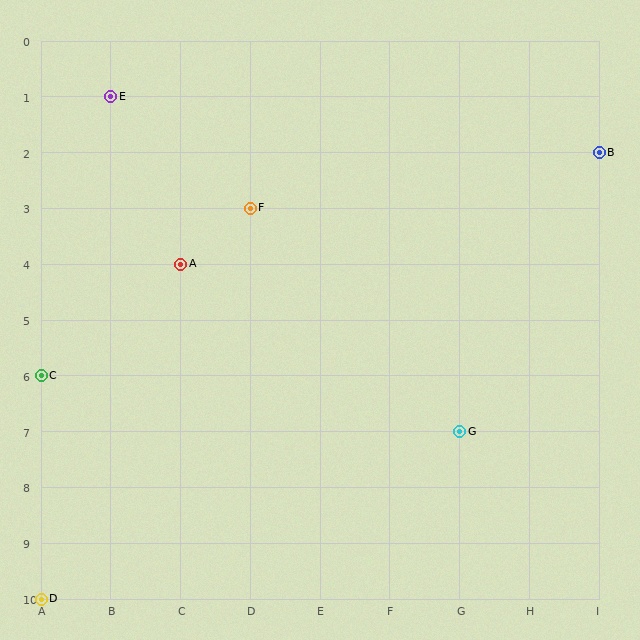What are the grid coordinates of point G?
Point G is at grid coordinates (G, 7).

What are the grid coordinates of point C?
Point C is at grid coordinates (A, 6).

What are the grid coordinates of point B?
Point B is at grid coordinates (I, 2).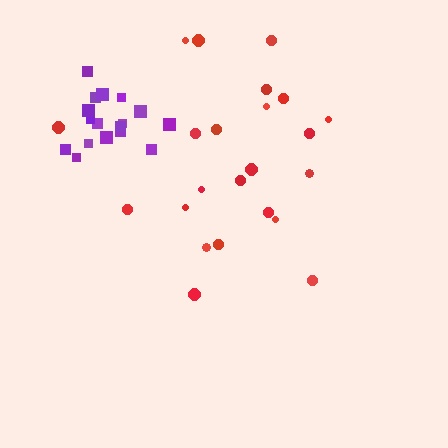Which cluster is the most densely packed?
Purple.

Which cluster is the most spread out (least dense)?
Red.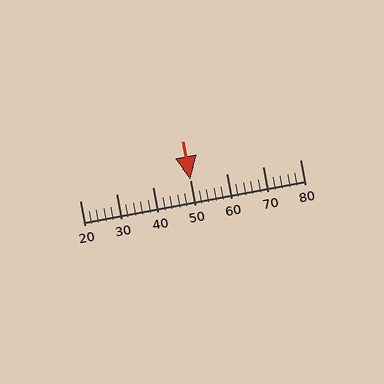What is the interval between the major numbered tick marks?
The major tick marks are spaced 10 units apart.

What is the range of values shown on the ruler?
The ruler shows values from 20 to 80.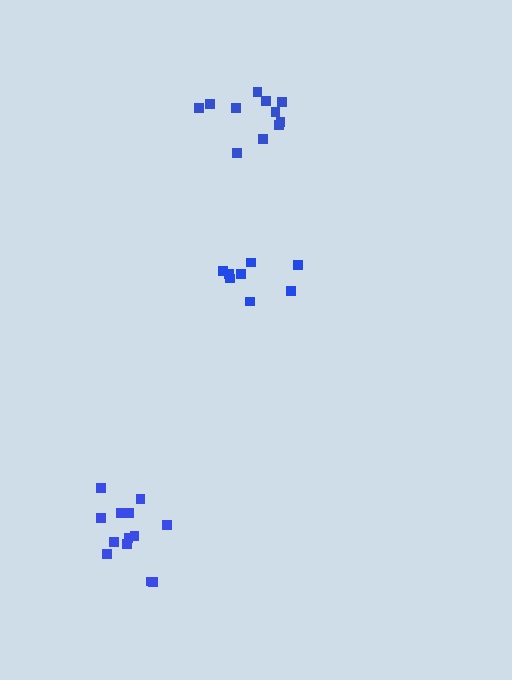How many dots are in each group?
Group 1: 8 dots, Group 2: 13 dots, Group 3: 11 dots (32 total).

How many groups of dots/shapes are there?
There are 3 groups.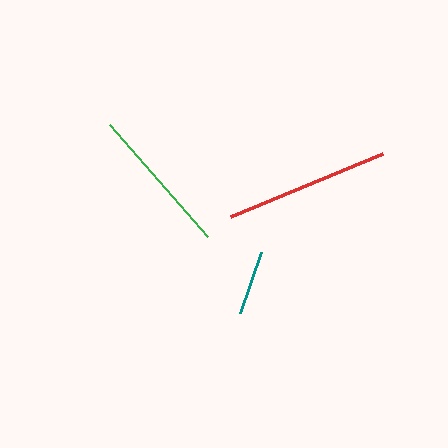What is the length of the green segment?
The green segment is approximately 149 pixels long.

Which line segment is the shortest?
The teal line is the shortest at approximately 64 pixels.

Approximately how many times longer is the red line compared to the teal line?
The red line is approximately 2.6 times the length of the teal line.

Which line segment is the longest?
The red line is the longest at approximately 164 pixels.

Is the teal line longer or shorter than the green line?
The green line is longer than the teal line.